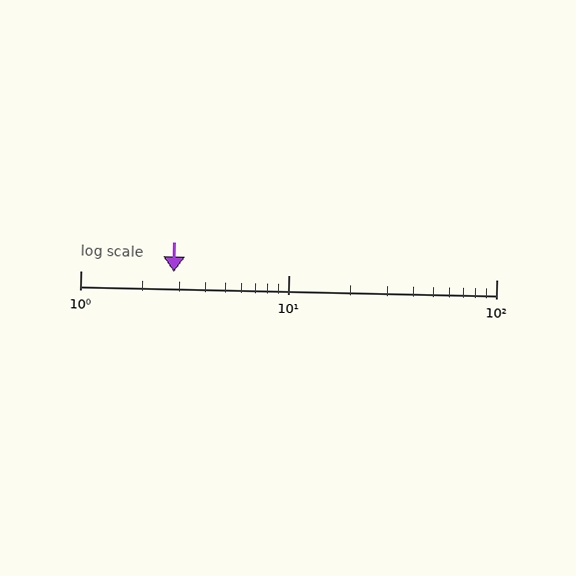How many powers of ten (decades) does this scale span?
The scale spans 2 decades, from 1 to 100.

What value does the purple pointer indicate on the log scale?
The pointer indicates approximately 2.8.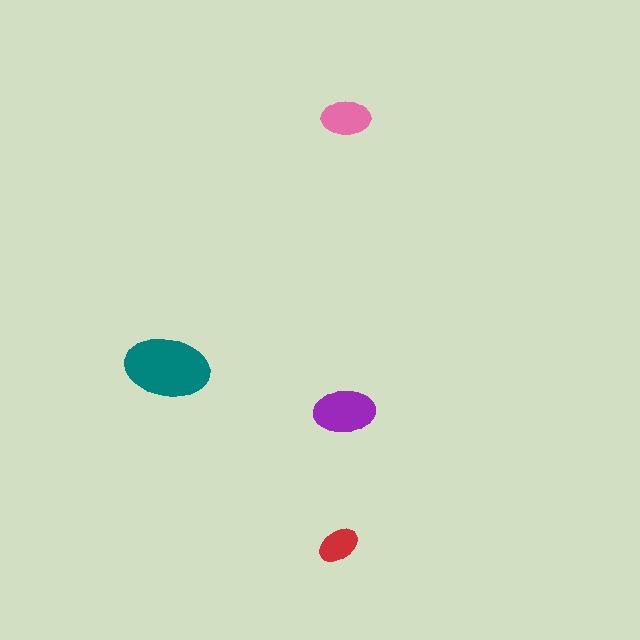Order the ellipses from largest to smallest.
the teal one, the purple one, the pink one, the red one.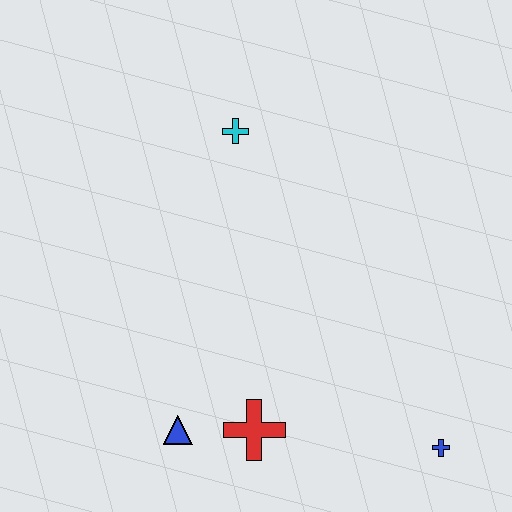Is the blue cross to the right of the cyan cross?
Yes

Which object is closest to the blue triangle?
The red cross is closest to the blue triangle.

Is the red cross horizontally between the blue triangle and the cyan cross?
No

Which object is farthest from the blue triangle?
The cyan cross is farthest from the blue triangle.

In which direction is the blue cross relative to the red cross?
The blue cross is to the right of the red cross.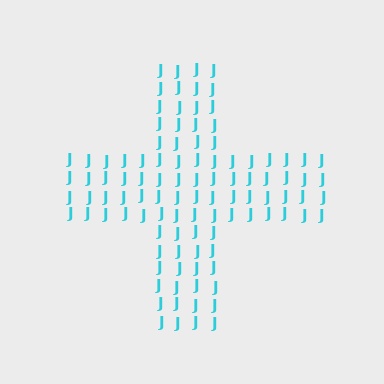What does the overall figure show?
The overall figure shows a cross.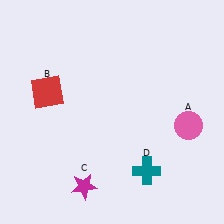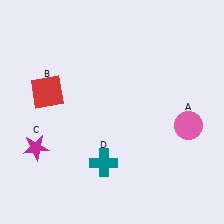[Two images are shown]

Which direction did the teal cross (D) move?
The teal cross (D) moved left.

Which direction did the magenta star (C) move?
The magenta star (C) moved left.